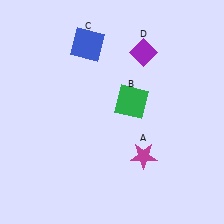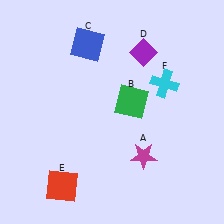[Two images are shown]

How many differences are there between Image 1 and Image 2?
There are 2 differences between the two images.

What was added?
A red square (E), a cyan cross (F) were added in Image 2.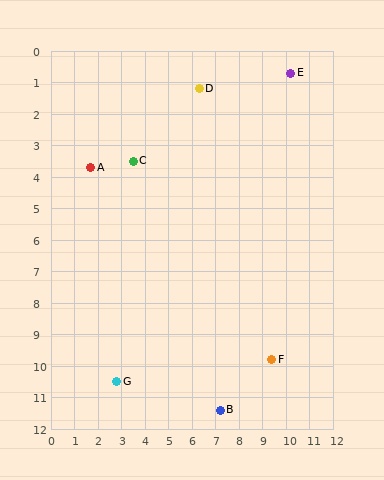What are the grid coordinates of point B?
Point B is at approximately (7.2, 11.4).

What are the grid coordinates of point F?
Point F is at approximately (9.4, 9.8).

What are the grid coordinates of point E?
Point E is at approximately (10.2, 0.7).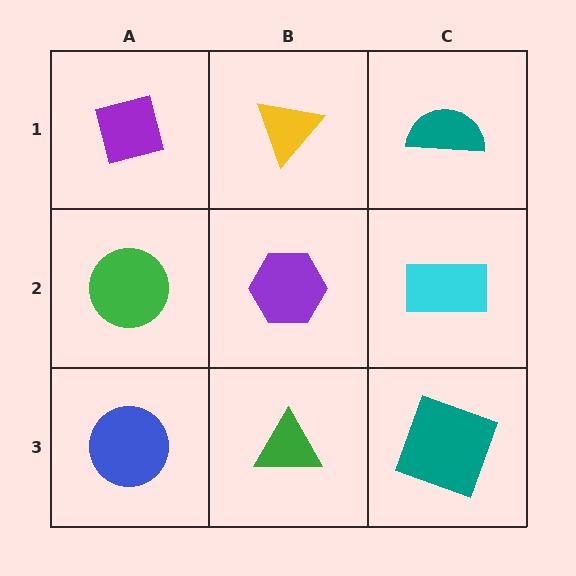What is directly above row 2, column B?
A yellow triangle.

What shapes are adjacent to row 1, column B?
A purple hexagon (row 2, column B), a purple square (row 1, column A), a teal semicircle (row 1, column C).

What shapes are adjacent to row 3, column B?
A purple hexagon (row 2, column B), a blue circle (row 3, column A), a teal square (row 3, column C).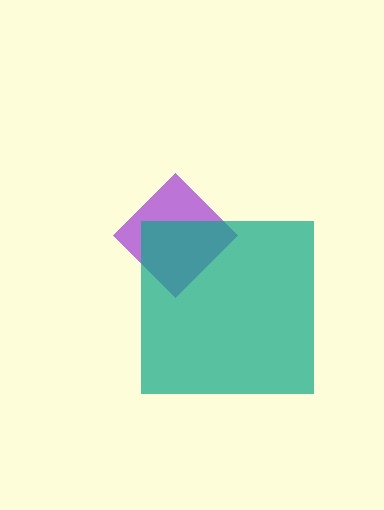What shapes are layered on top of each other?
The layered shapes are: a purple diamond, a teal square.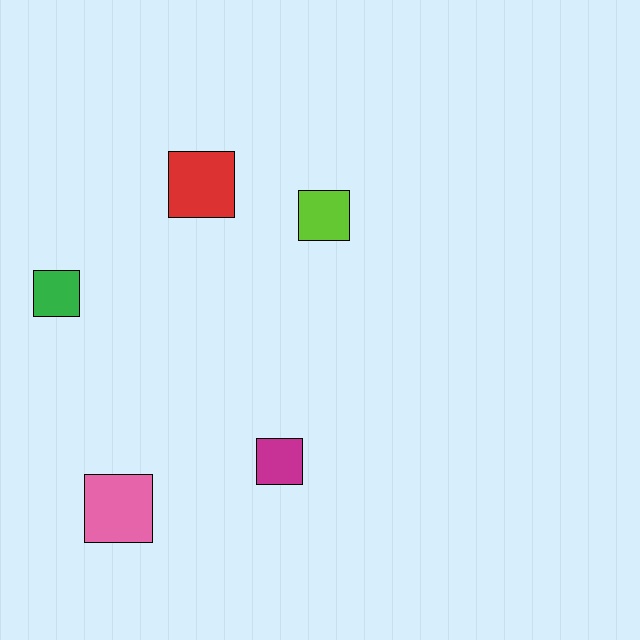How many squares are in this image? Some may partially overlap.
There are 5 squares.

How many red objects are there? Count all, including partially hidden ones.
There is 1 red object.